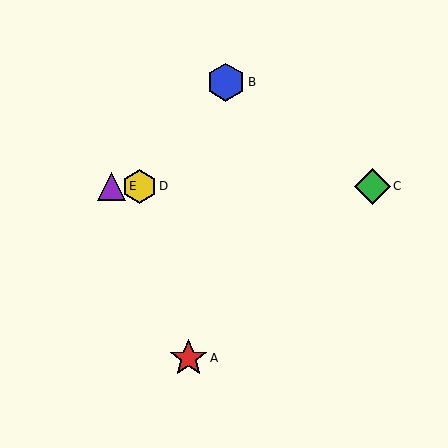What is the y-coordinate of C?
Object C is at y≈186.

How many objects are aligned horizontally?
3 objects (C, D, E) are aligned horizontally.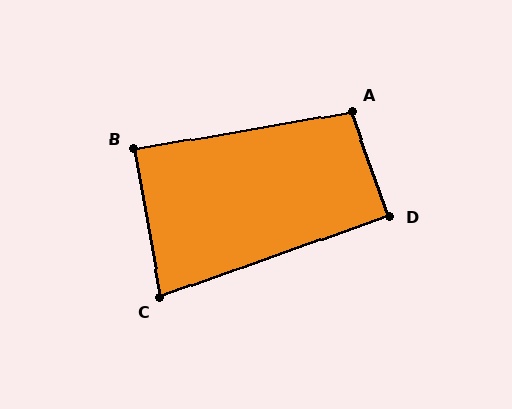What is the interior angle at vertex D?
Approximately 90 degrees (approximately right).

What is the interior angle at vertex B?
Approximately 90 degrees (approximately right).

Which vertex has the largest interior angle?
A, at approximately 100 degrees.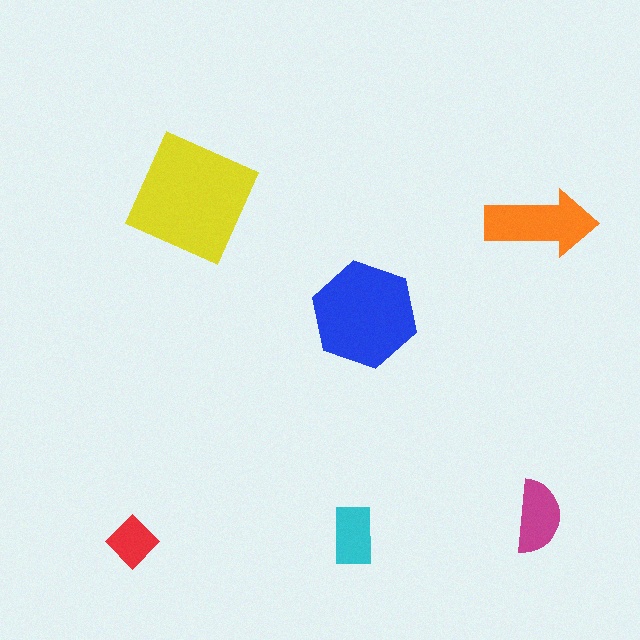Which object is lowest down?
The red diamond is bottommost.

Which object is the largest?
The yellow square.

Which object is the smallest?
The red diamond.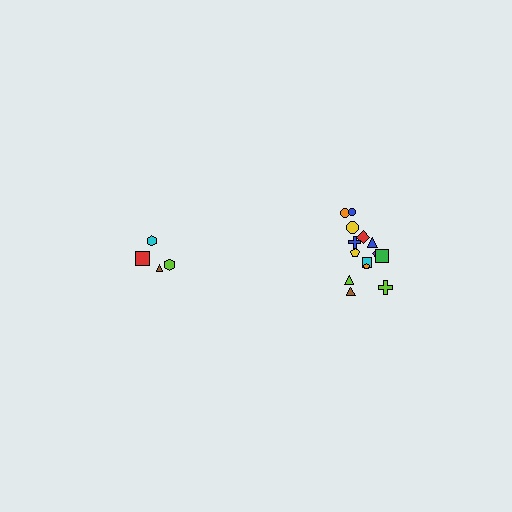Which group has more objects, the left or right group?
The right group.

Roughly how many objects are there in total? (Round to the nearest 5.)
Roughly 20 objects in total.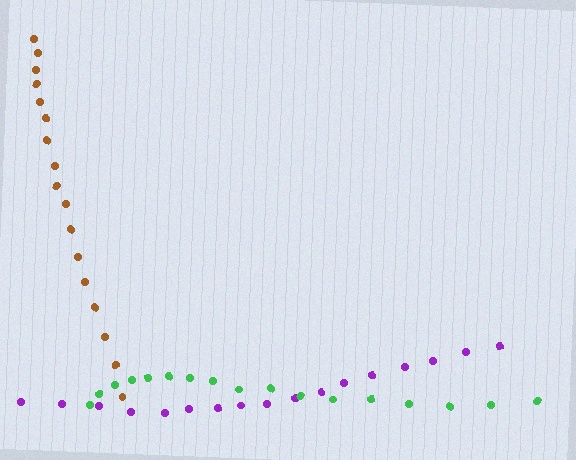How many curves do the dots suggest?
There are 3 distinct paths.